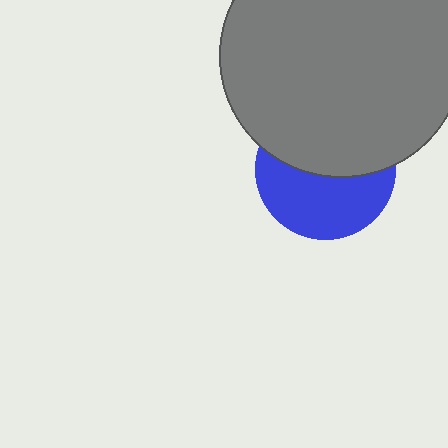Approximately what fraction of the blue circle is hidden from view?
Roughly 50% of the blue circle is hidden behind the gray circle.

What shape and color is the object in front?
The object in front is a gray circle.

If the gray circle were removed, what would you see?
You would see the complete blue circle.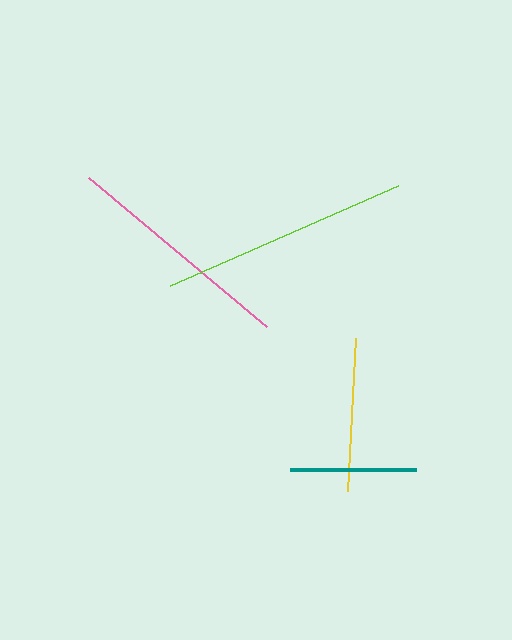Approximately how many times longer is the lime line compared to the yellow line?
The lime line is approximately 1.6 times the length of the yellow line.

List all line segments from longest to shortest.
From longest to shortest: lime, pink, yellow, teal.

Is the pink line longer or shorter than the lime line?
The lime line is longer than the pink line.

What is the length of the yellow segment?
The yellow segment is approximately 153 pixels long.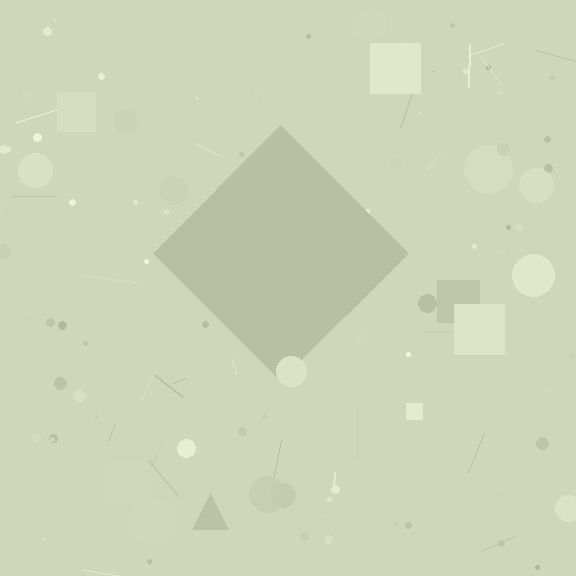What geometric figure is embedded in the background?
A diamond is embedded in the background.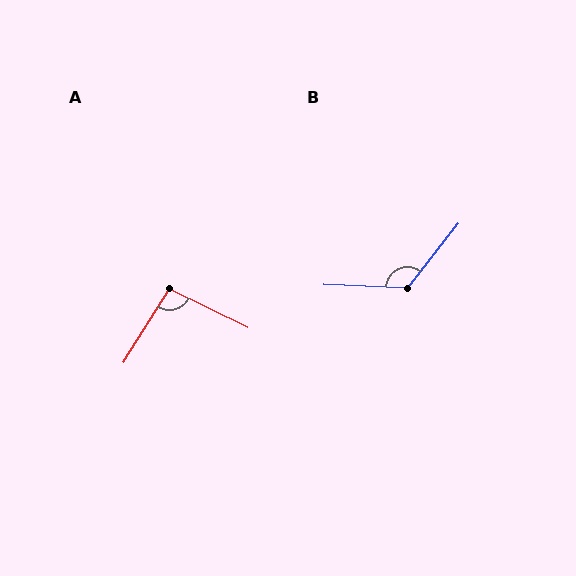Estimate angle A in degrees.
Approximately 96 degrees.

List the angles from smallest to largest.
A (96°), B (126°).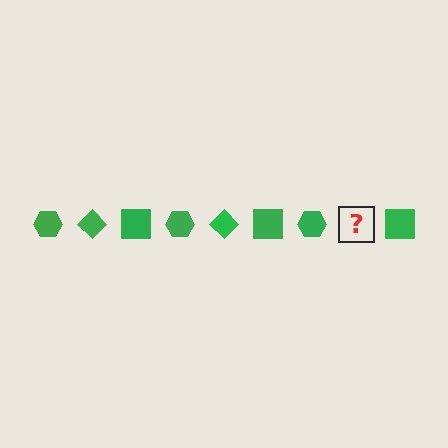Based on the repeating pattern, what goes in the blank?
The blank should be a green diamond.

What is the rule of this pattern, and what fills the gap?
The rule is that the pattern cycles through hexagon, diamond, square shapes in green. The gap should be filled with a green diamond.